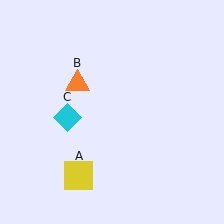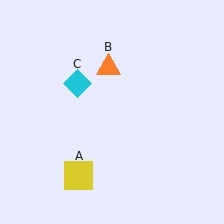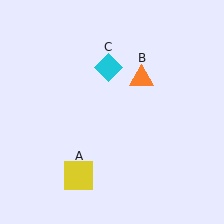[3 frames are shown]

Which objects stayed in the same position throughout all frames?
Yellow square (object A) remained stationary.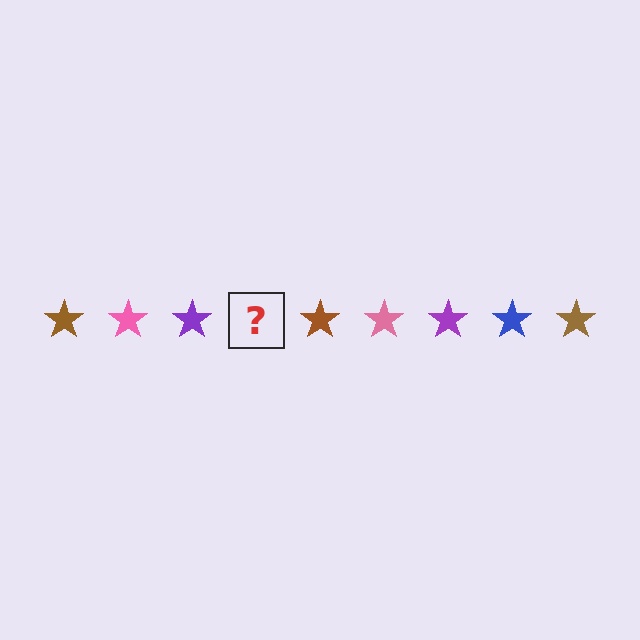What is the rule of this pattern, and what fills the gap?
The rule is that the pattern cycles through brown, pink, purple, blue stars. The gap should be filled with a blue star.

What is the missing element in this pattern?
The missing element is a blue star.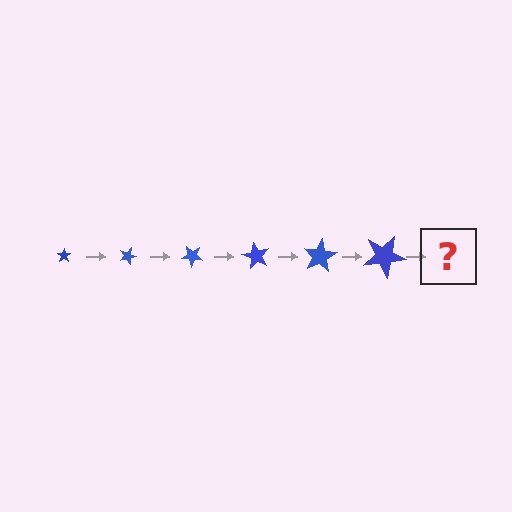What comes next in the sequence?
The next element should be a star, larger than the previous one and rotated 120 degrees from the start.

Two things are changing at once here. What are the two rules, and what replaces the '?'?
The two rules are that the star grows larger each step and it rotates 20 degrees each step. The '?' should be a star, larger than the previous one and rotated 120 degrees from the start.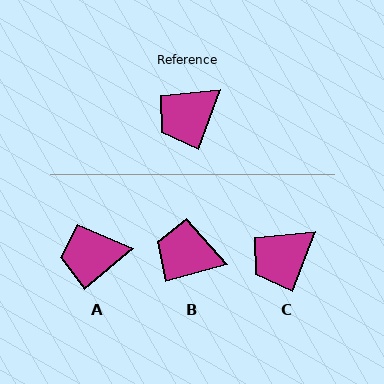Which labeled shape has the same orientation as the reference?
C.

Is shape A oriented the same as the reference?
No, it is off by about 29 degrees.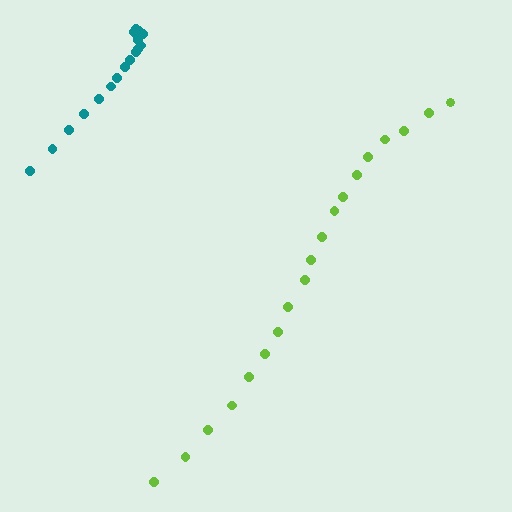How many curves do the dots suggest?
There are 2 distinct paths.